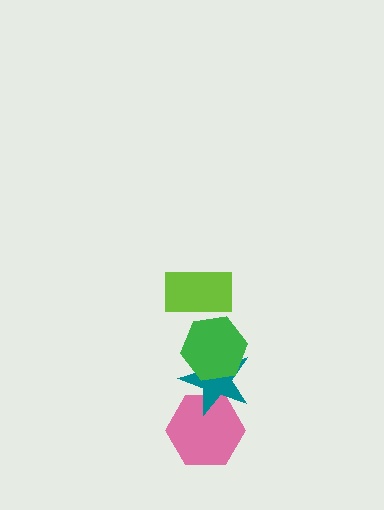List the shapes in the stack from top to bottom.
From top to bottom: the lime rectangle, the green hexagon, the teal star, the pink hexagon.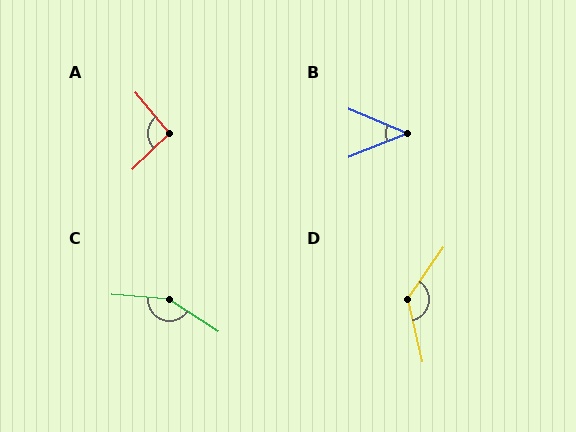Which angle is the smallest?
B, at approximately 45 degrees.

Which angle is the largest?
C, at approximately 152 degrees.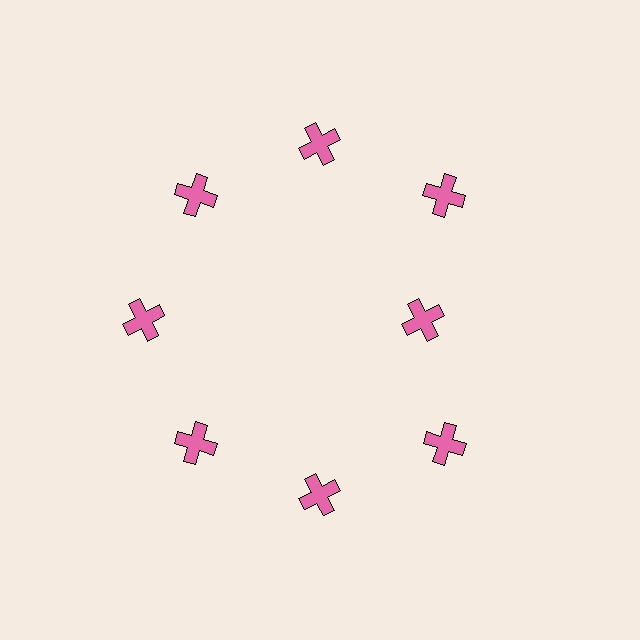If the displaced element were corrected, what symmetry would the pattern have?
It would have 8-fold rotational symmetry — the pattern would map onto itself every 45 degrees.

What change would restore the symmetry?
The symmetry would be restored by moving it outward, back onto the ring so that all 8 crosses sit at equal angles and equal distance from the center.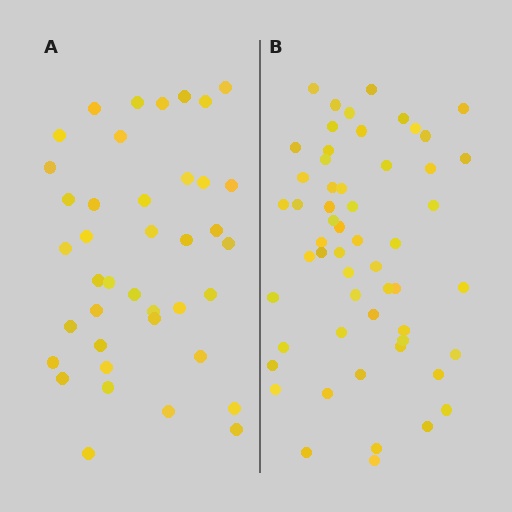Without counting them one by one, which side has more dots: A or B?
Region B (the right region) has more dots.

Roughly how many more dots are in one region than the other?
Region B has approximately 15 more dots than region A.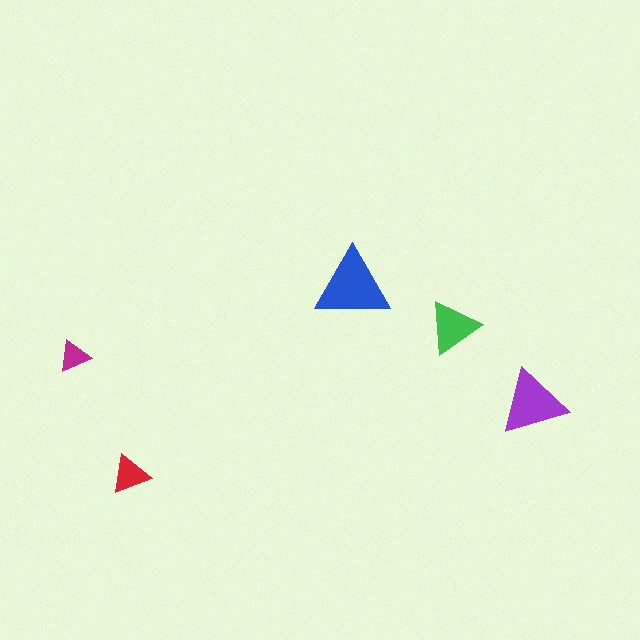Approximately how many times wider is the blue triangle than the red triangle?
About 2 times wider.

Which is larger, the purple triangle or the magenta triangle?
The purple one.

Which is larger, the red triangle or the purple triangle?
The purple one.